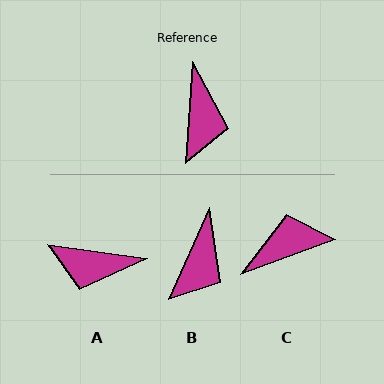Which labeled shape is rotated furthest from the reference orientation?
C, about 114 degrees away.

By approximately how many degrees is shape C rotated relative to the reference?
Approximately 114 degrees counter-clockwise.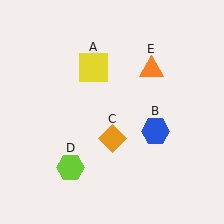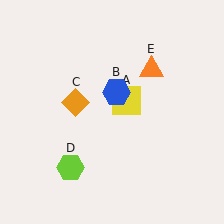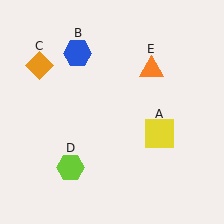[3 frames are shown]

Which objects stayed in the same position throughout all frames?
Lime hexagon (object D) and orange triangle (object E) remained stationary.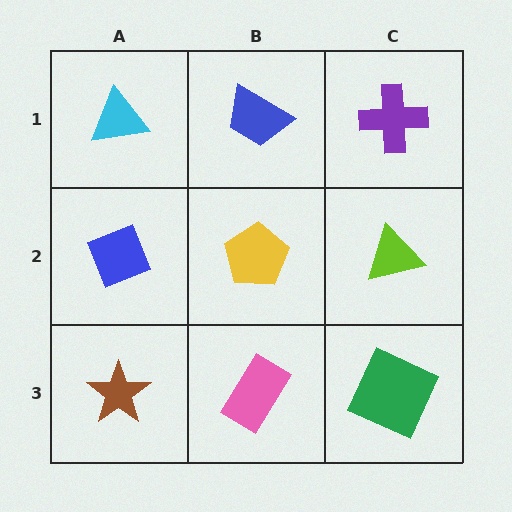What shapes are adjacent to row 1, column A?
A blue diamond (row 2, column A), a blue trapezoid (row 1, column B).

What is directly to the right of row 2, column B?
A lime triangle.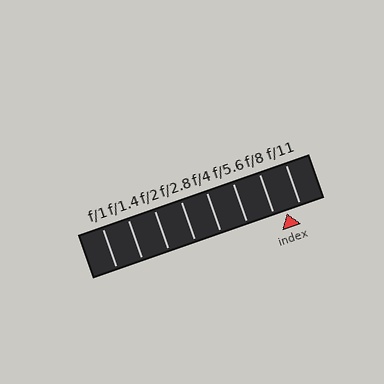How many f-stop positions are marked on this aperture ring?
There are 8 f-stop positions marked.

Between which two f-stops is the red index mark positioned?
The index mark is between f/8 and f/11.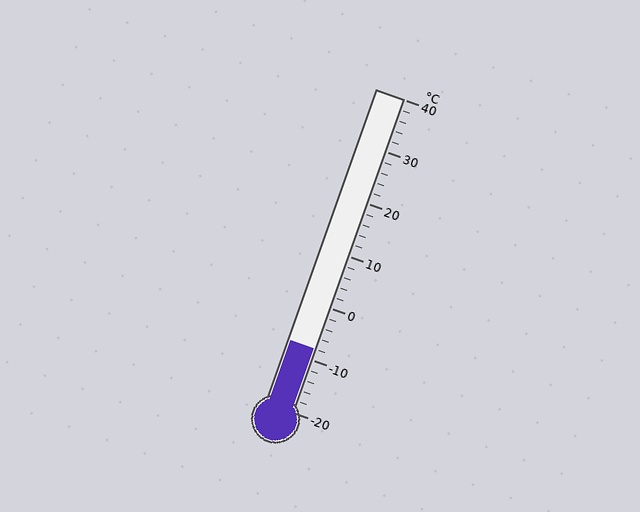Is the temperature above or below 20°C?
The temperature is below 20°C.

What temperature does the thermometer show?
The thermometer shows approximately -8°C.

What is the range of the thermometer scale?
The thermometer scale ranges from -20°C to 40°C.